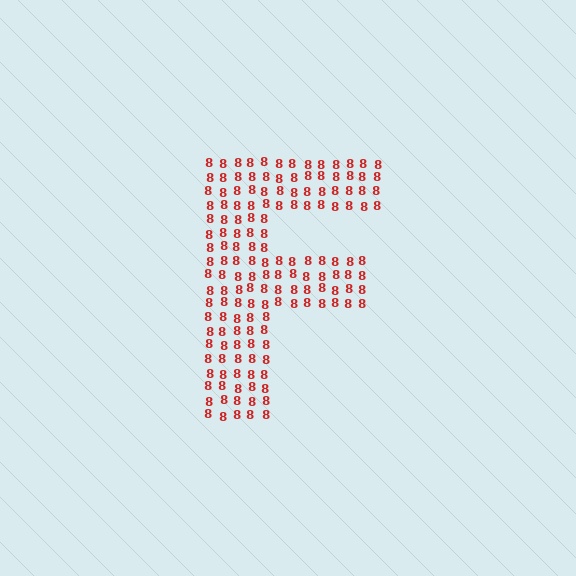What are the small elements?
The small elements are digit 8's.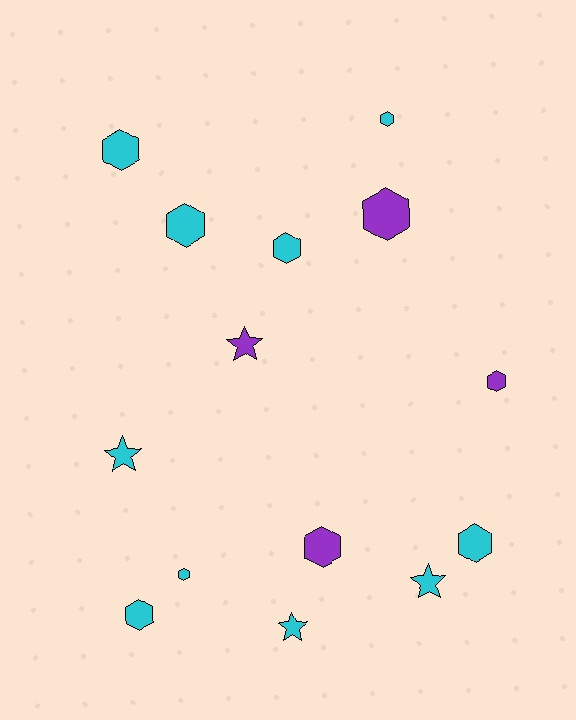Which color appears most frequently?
Cyan, with 10 objects.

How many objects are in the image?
There are 14 objects.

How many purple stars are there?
There is 1 purple star.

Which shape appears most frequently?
Hexagon, with 10 objects.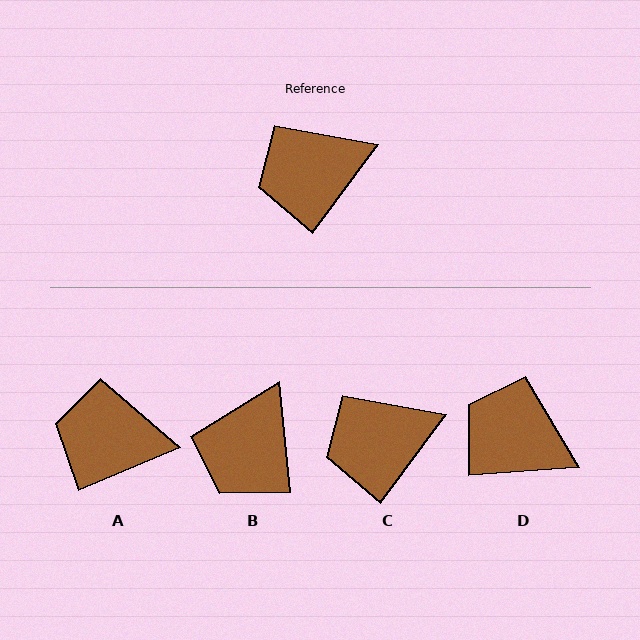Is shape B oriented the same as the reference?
No, it is off by about 42 degrees.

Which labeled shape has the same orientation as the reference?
C.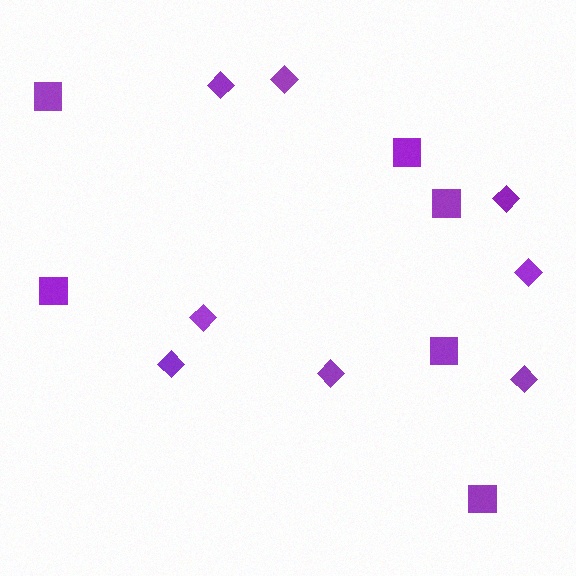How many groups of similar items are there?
There are 2 groups: one group of diamonds (8) and one group of squares (6).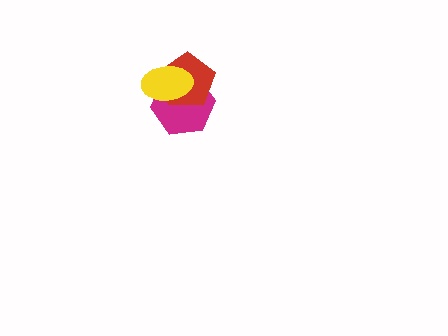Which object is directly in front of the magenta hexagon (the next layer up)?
The red pentagon is directly in front of the magenta hexagon.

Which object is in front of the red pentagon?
The yellow ellipse is in front of the red pentagon.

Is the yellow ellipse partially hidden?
No, no other shape covers it.